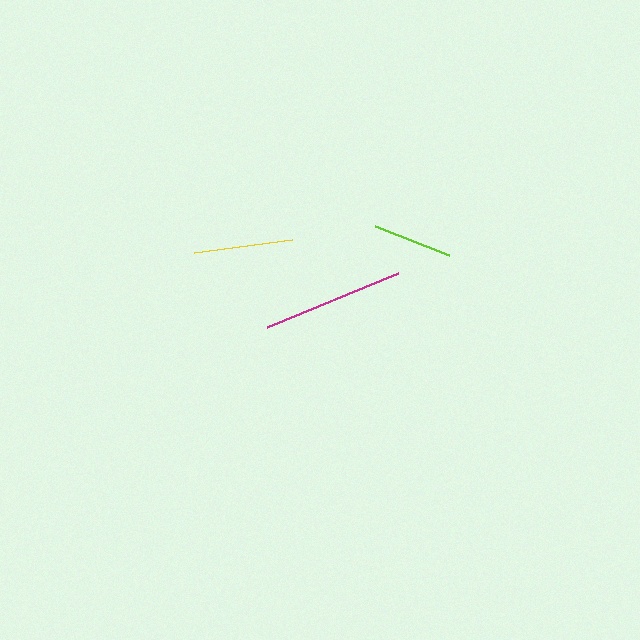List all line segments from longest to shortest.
From longest to shortest: magenta, yellow, lime.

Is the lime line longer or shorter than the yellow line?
The yellow line is longer than the lime line.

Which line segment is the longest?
The magenta line is the longest at approximately 142 pixels.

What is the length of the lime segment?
The lime segment is approximately 80 pixels long.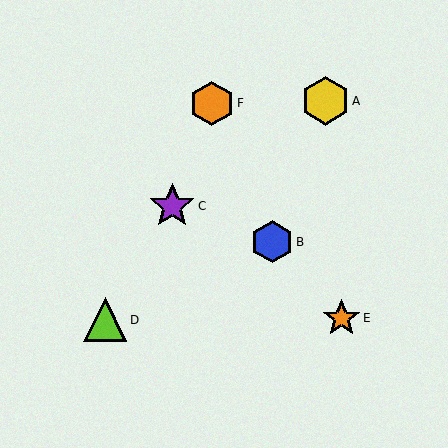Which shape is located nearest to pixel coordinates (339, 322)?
The orange star (labeled E) at (341, 318) is nearest to that location.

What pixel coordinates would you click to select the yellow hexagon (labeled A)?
Click at (325, 101) to select the yellow hexagon A.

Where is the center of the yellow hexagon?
The center of the yellow hexagon is at (325, 101).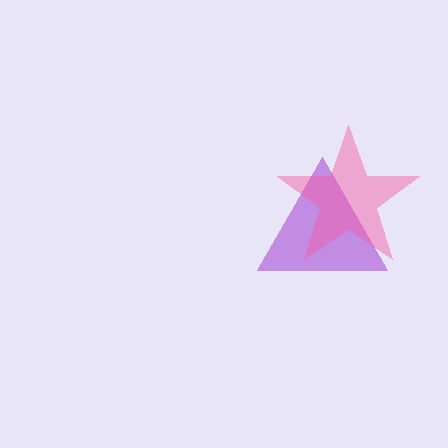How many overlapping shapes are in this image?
There are 2 overlapping shapes in the image.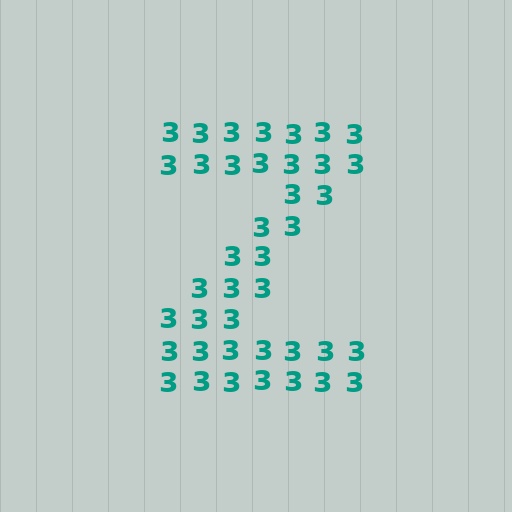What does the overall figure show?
The overall figure shows the letter Z.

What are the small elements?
The small elements are digit 3's.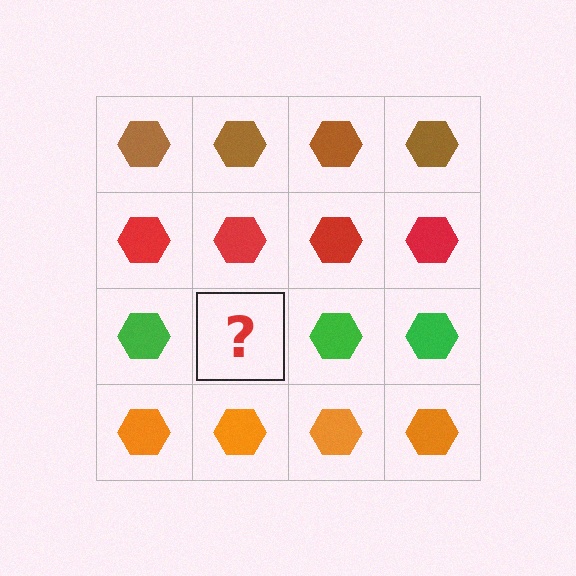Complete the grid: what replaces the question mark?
The question mark should be replaced with a green hexagon.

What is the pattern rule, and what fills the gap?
The rule is that each row has a consistent color. The gap should be filled with a green hexagon.